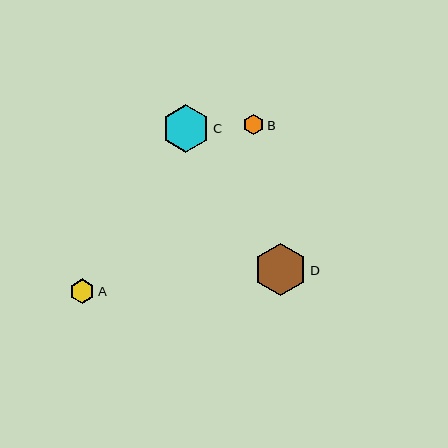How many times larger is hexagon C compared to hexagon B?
Hexagon C is approximately 2.4 times the size of hexagon B.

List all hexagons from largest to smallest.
From largest to smallest: D, C, A, B.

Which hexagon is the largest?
Hexagon D is the largest with a size of approximately 52 pixels.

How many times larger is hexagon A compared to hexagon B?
Hexagon A is approximately 1.2 times the size of hexagon B.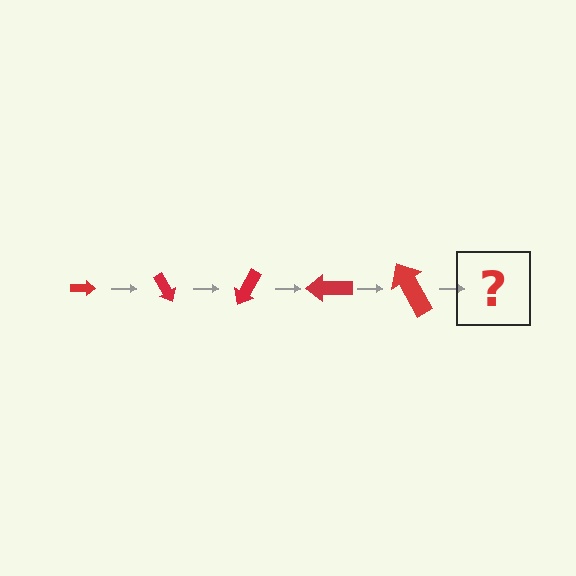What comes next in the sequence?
The next element should be an arrow, larger than the previous one and rotated 300 degrees from the start.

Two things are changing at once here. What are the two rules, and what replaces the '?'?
The two rules are that the arrow grows larger each step and it rotates 60 degrees each step. The '?' should be an arrow, larger than the previous one and rotated 300 degrees from the start.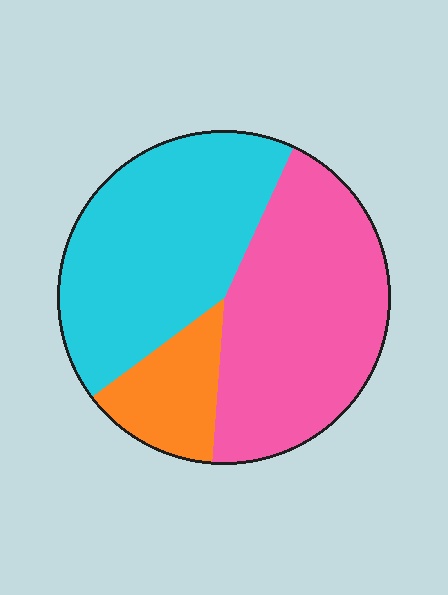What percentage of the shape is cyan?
Cyan takes up between a quarter and a half of the shape.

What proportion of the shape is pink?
Pink covers about 45% of the shape.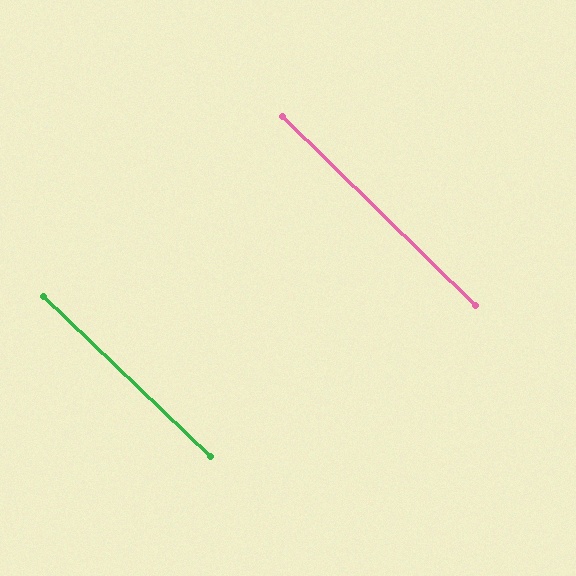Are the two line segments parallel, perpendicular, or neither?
Parallel — their directions differ by only 0.9°.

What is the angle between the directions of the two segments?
Approximately 1 degree.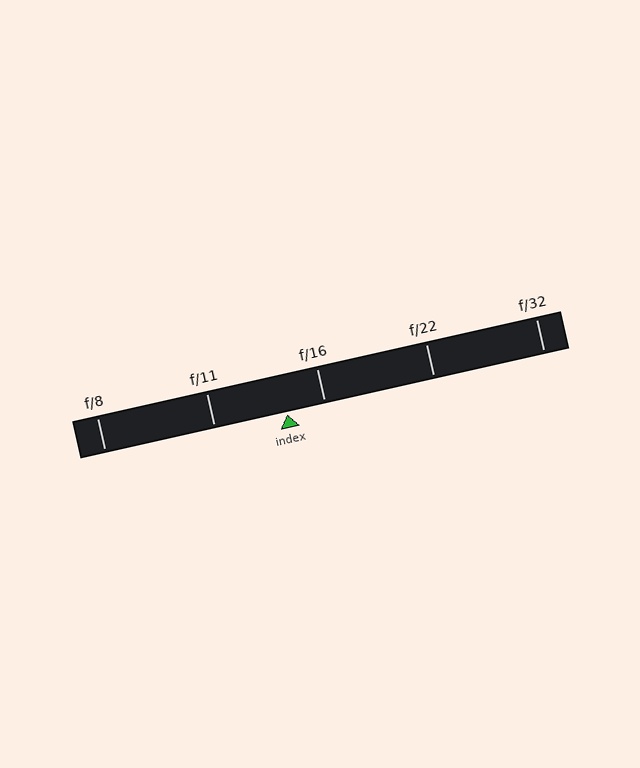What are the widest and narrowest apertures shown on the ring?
The widest aperture shown is f/8 and the narrowest is f/32.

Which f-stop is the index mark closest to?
The index mark is closest to f/16.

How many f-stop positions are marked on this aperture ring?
There are 5 f-stop positions marked.